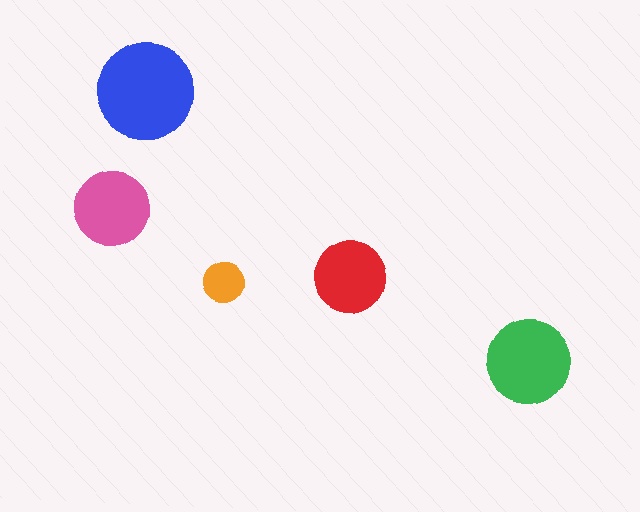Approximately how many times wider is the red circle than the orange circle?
About 2 times wider.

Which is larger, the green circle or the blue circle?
The blue one.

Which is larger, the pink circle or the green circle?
The green one.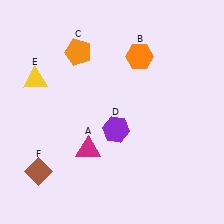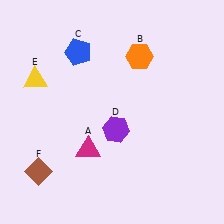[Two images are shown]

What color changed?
The pentagon (C) changed from orange in Image 1 to blue in Image 2.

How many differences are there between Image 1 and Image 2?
There is 1 difference between the two images.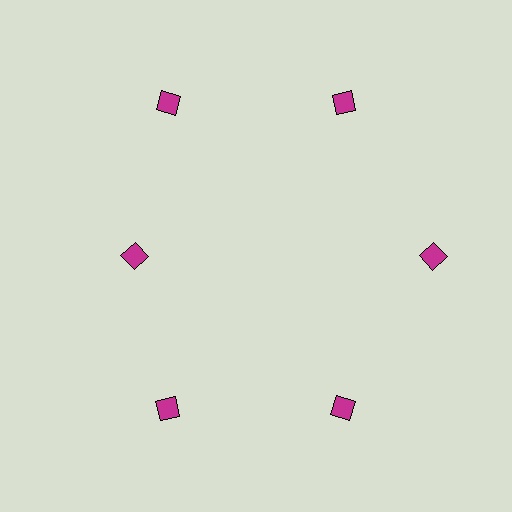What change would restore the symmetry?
The symmetry would be restored by moving it outward, back onto the ring so that all 6 diamonds sit at equal angles and equal distance from the center.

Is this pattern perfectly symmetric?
No. The 6 magenta diamonds are arranged in a ring, but one element near the 9 o'clock position is pulled inward toward the center, breaking the 6-fold rotational symmetry.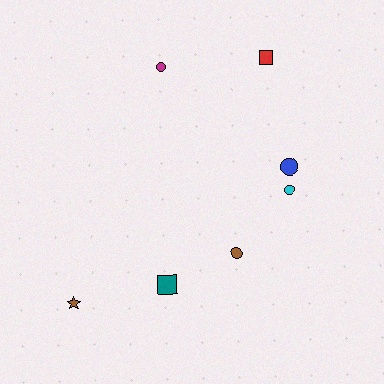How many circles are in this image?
There are 4 circles.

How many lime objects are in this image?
There are no lime objects.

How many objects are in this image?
There are 7 objects.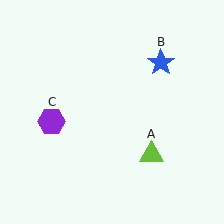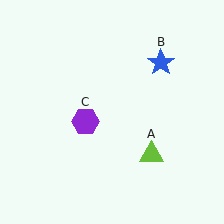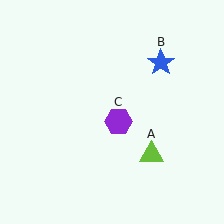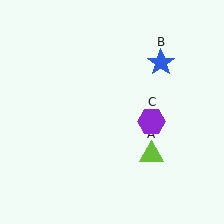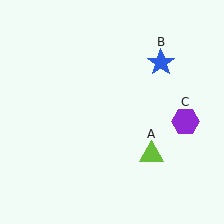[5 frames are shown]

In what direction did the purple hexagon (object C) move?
The purple hexagon (object C) moved right.